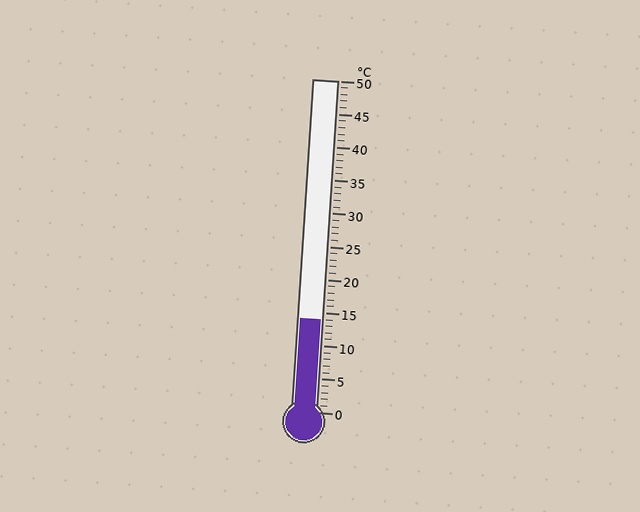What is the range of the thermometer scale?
The thermometer scale ranges from 0°C to 50°C.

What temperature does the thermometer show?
The thermometer shows approximately 14°C.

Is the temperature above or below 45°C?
The temperature is below 45°C.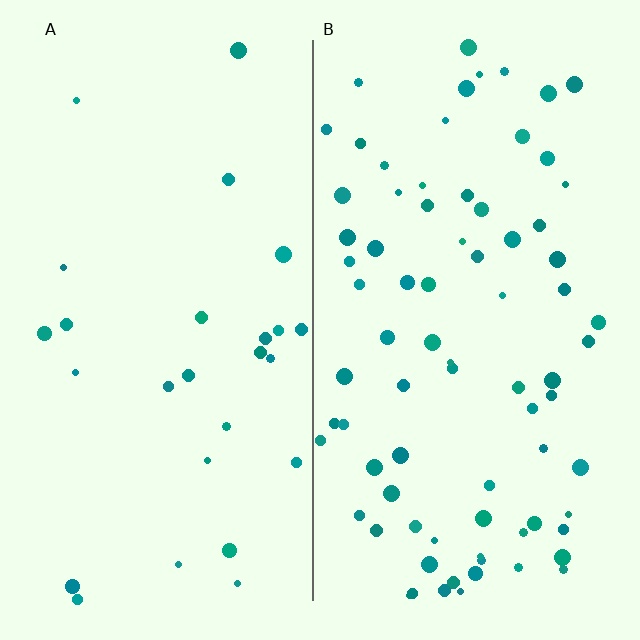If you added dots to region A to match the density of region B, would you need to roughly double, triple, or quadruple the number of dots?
Approximately triple.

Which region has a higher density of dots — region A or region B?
B (the right).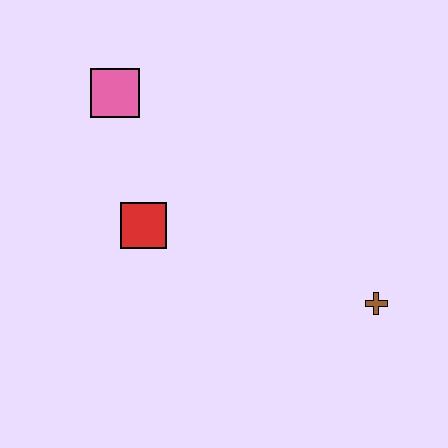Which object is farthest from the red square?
The brown cross is farthest from the red square.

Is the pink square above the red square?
Yes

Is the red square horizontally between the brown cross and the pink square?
Yes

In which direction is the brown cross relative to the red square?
The brown cross is to the right of the red square.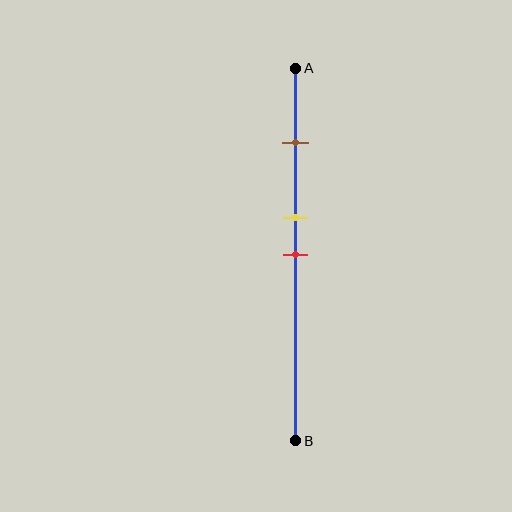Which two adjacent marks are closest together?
The yellow and red marks are the closest adjacent pair.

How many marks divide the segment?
There are 3 marks dividing the segment.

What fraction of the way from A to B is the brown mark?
The brown mark is approximately 20% (0.2) of the way from A to B.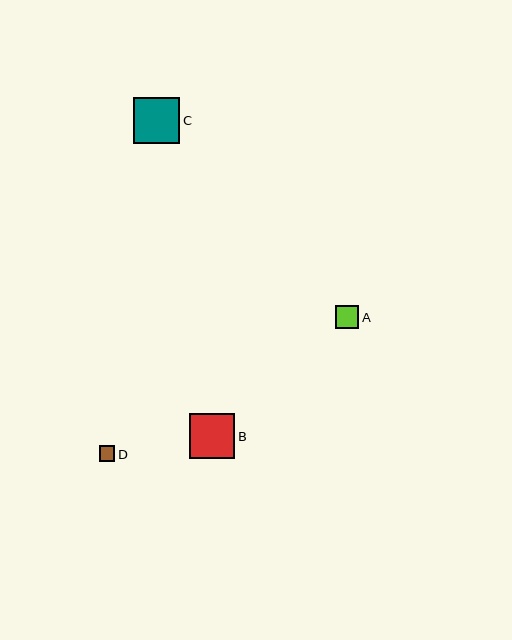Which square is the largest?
Square C is the largest with a size of approximately 46 pixels.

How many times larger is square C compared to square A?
Square C is approximately 2.0 times the size of square A.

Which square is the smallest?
Square D is the smallest with a size of approximately 16 pixels.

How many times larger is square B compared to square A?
Square B is approximately 2.0 times the size of square A.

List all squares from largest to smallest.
From largest to smallest: C, B, A, D.